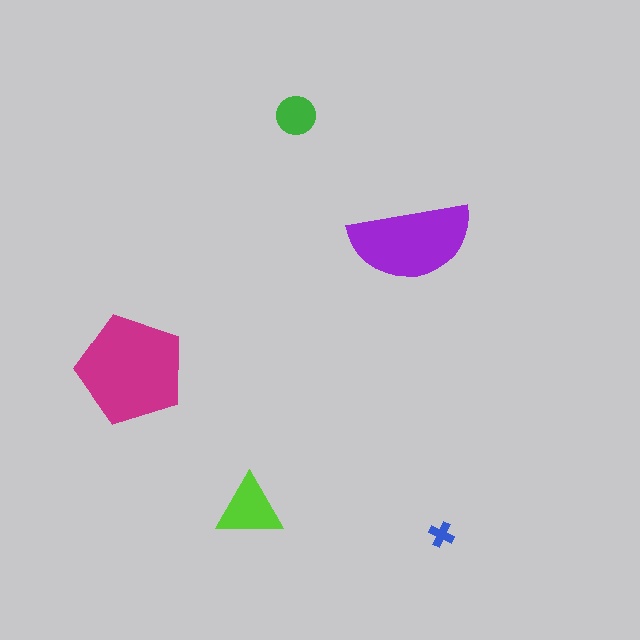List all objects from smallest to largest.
The blue cross, the green circle, the lime triangle, the purple semicircle, the magenta pentagon.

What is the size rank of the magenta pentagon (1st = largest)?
1st.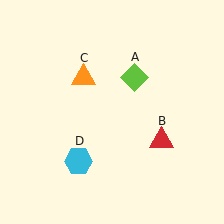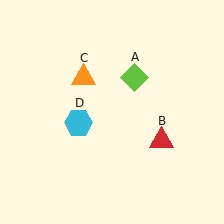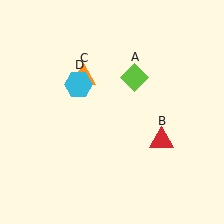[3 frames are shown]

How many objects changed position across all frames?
1 object changed position: cyan hexagon (object D).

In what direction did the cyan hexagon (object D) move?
The cyan hexagon (object D) moved up.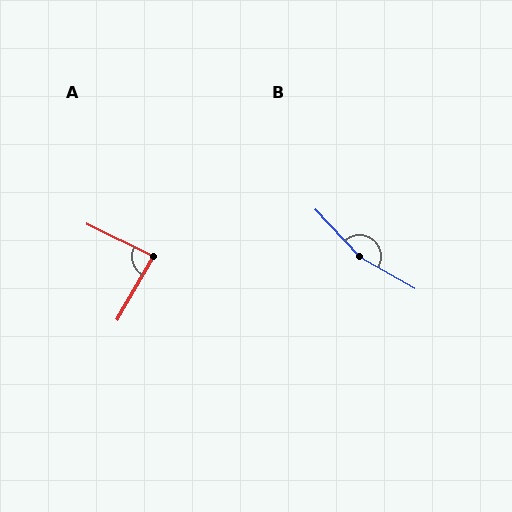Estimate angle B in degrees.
Approximately 163 degrees.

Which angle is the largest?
B, at approximately 163 degrees.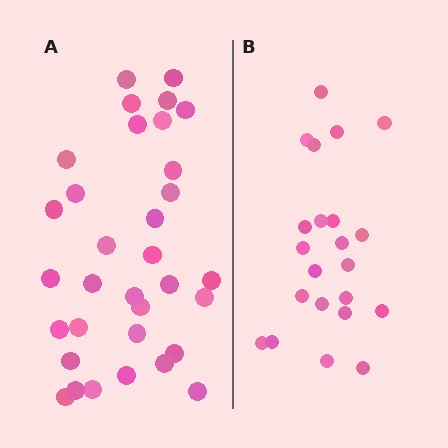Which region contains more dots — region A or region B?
Region A (the left region) has more dots.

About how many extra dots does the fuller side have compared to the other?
Region A has roughly 12 or so more dots than region B.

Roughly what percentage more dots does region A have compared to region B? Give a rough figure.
About 50% more.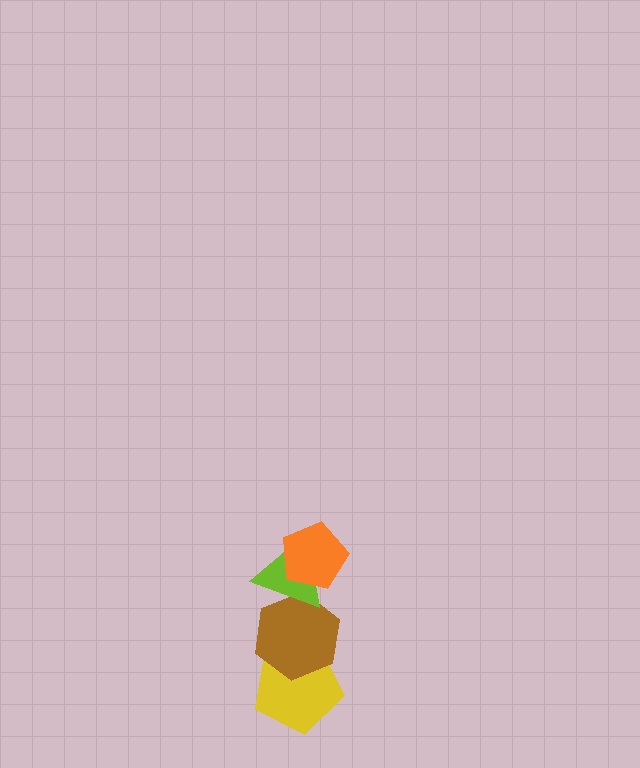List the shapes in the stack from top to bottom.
From top to bottom: the orange pentagon, the lime triangle, the brown hexagon, the yellow pentagon.